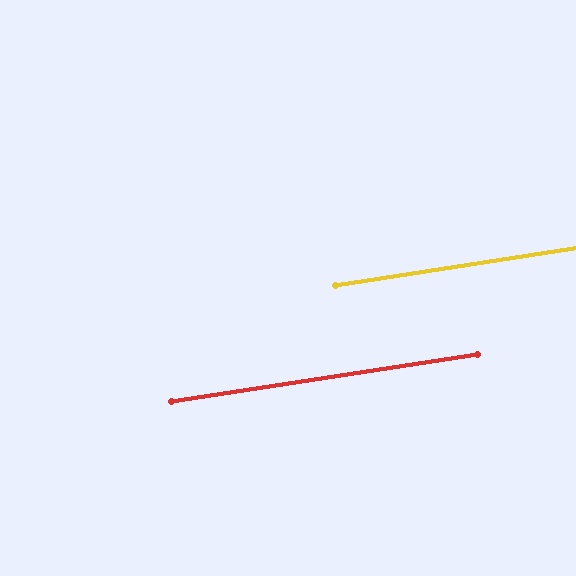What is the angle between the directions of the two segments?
Approximately 0 degrees.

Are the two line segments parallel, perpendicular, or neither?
Parallel — their directions differ by only 0.1°.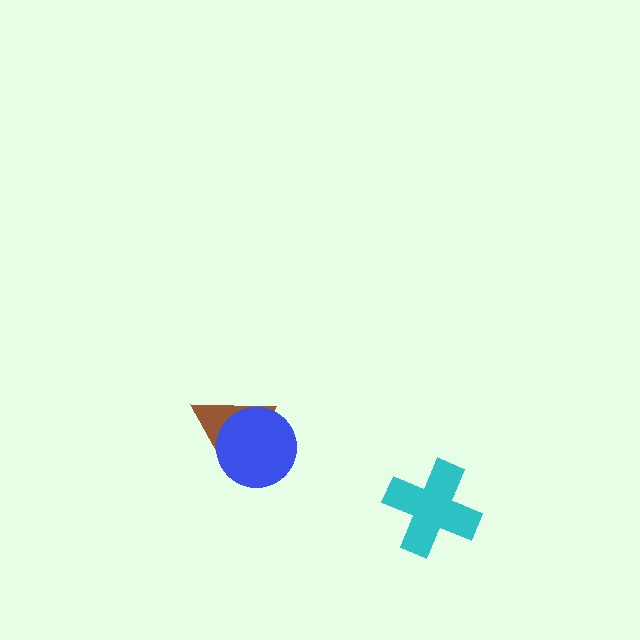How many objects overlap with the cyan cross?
0 objects overlap with the cyan cross.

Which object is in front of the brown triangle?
The blue circle is in front of the brown triangle.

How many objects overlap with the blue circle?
1 object overlaps with the blue circle.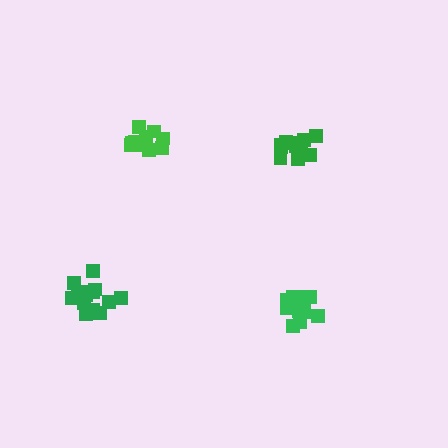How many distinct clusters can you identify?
There are 4 distinct clusters.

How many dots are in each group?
Group 1: 14 dots, Group 2: 15 dots, Group 3: 18 dots, Group 4: 12 dots (59 total).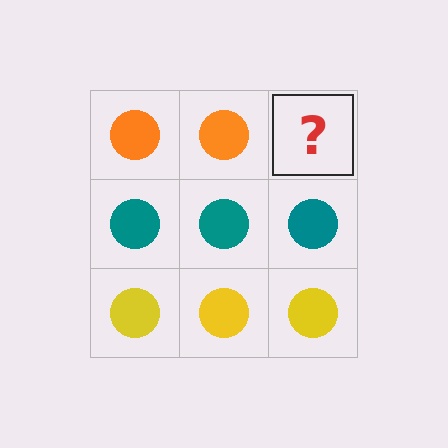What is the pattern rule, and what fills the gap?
The rule is that each row has a consistent color. The gap should be filled with an orange circle.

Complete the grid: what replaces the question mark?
The question mark should be replaced with an orange circle.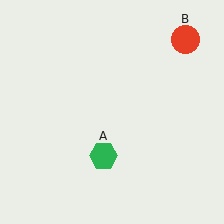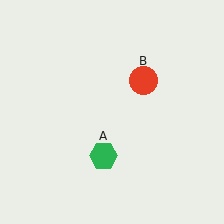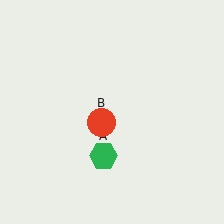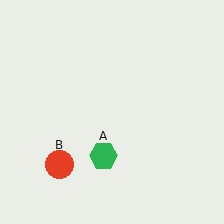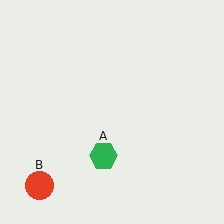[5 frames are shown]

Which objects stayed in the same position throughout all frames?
Green hexagon (object A) remained stationary.